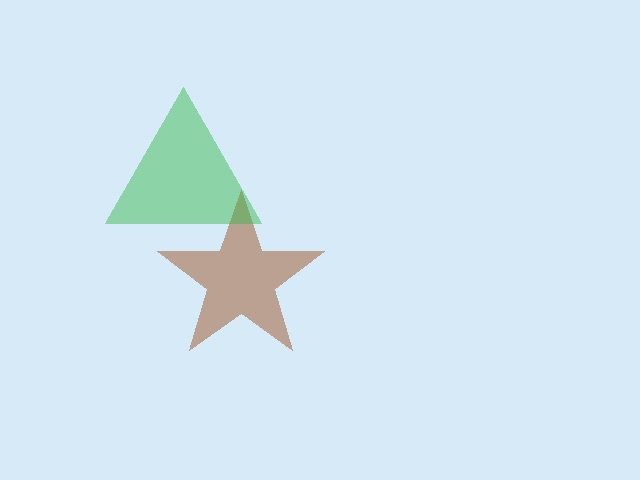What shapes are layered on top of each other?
The layered shapes are: a brown star, a green triangle.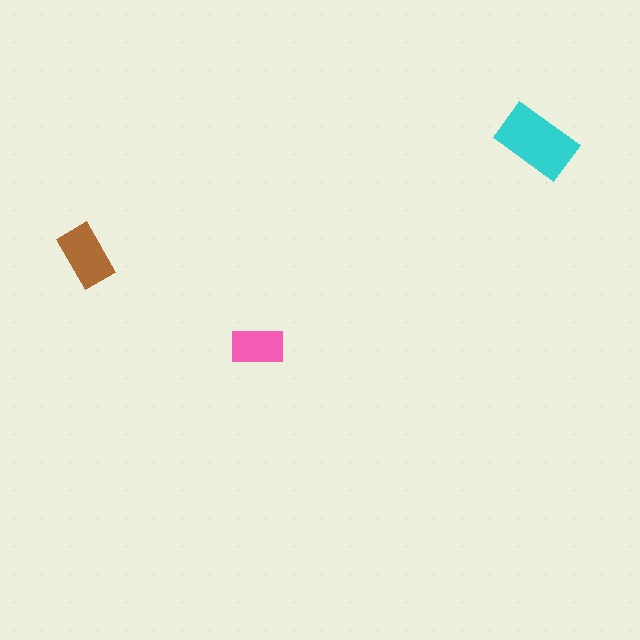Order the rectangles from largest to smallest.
the cyan one, the brown one, the pink one.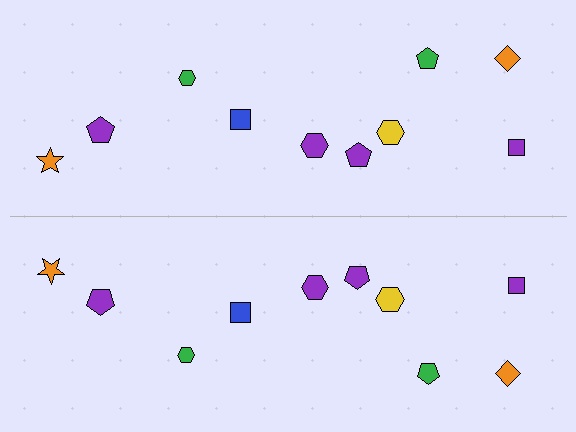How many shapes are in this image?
There are 20 shapes in this image.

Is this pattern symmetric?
Yes, this pattern has bilateral (reflection) symmetry.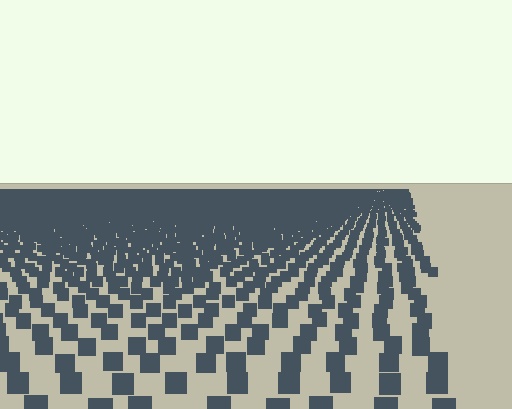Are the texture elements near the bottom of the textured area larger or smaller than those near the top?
Larger. Near the bottom, elements are closer to the viewer and appear at a bigger on-screen size.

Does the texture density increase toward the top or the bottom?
Density increases toward the top.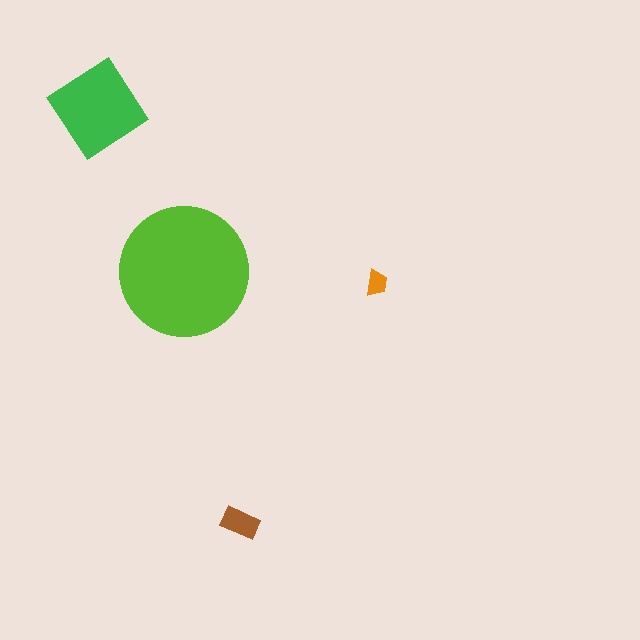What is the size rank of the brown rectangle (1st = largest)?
3rd.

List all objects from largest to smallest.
The lime circle, the green diamond, the brown rectangle, the orange trapezoid.